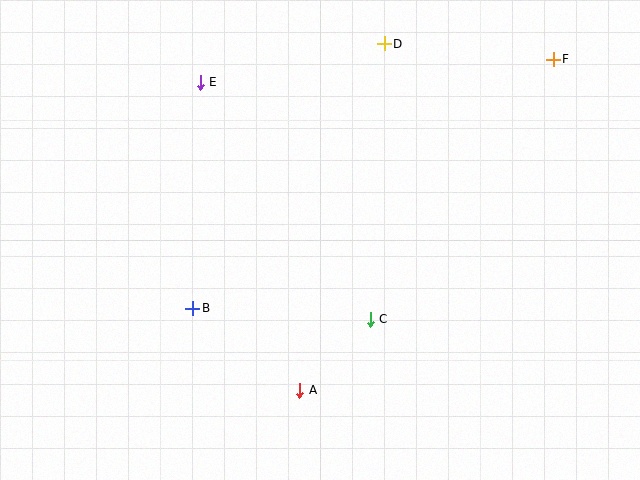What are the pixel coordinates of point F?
Point F is at (553, 59).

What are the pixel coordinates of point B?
Point B is at (193, 308).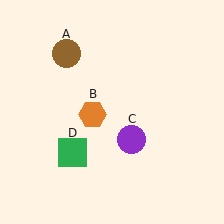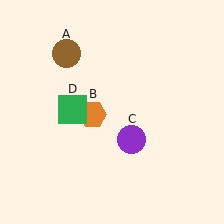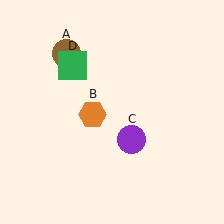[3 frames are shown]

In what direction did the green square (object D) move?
The green square (object D) moved up.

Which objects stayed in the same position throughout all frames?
Brown circle (object A) and orange hexagon (object B) and purple circle (object C) remained stationary.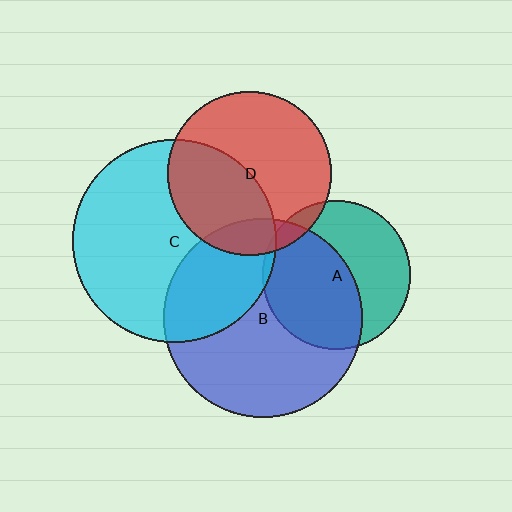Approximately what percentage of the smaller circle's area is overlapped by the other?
Approximately 5%.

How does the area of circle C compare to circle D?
Approximately 1.5 times.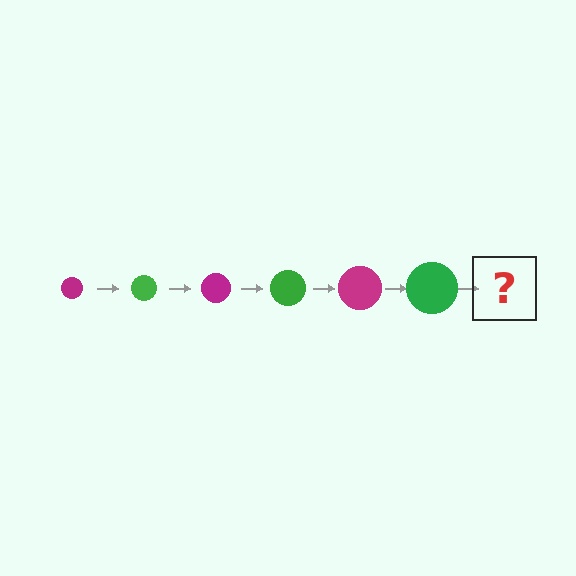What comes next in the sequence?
The next element should be a magenta circle, larger than the previous one.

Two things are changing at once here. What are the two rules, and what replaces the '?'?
The two rules are that the circle grows larger each step and the color cycles through magenta and green. The '?' should be a magenta circle, larger than the previous one.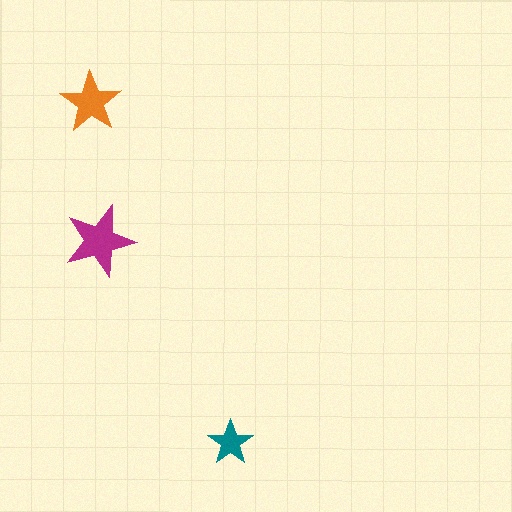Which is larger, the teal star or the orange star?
The orange one.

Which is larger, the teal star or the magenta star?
The magenta one.